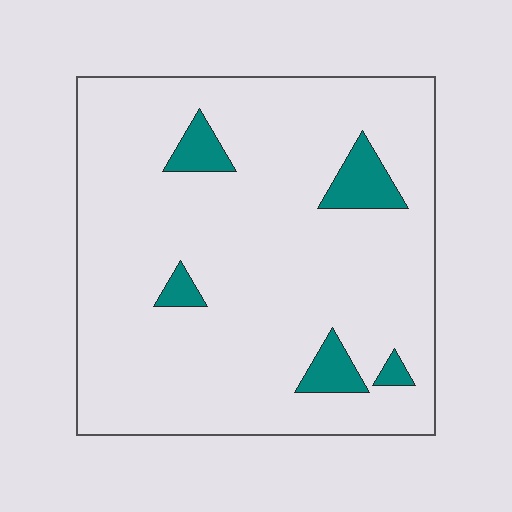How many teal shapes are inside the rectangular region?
5.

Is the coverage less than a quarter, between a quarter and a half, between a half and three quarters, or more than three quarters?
Less than a quarter.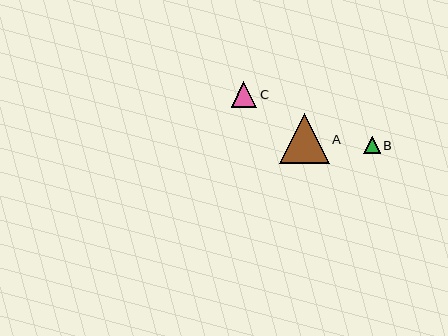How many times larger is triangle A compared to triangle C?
Triangle A is approximately 2.0 times the size of triangle C.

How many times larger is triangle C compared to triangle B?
Triangle C is approximately 1.5 times the size of triangle B.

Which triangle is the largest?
Triangle A is the largest with a size of approximately 50 pixels.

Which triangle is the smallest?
Triangle B is the smallest with a size of approximately 17 pixels.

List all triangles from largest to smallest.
From largest to smallest: A, C, B.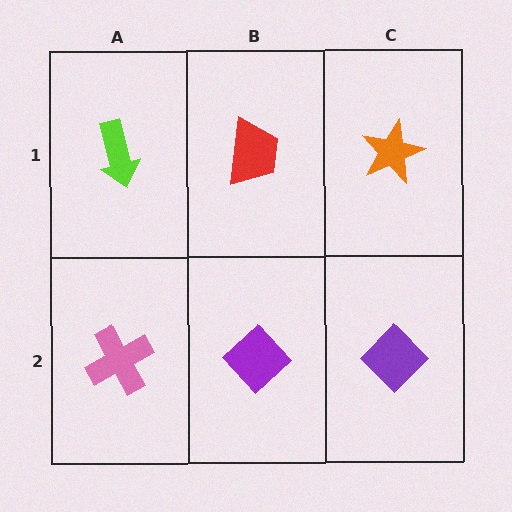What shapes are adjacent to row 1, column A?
A pink cross (row 2, column A), a red trapezoid (row 1, column B).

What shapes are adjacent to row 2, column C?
An orange star (row 1, column C), a purple diamond (row 2, column B).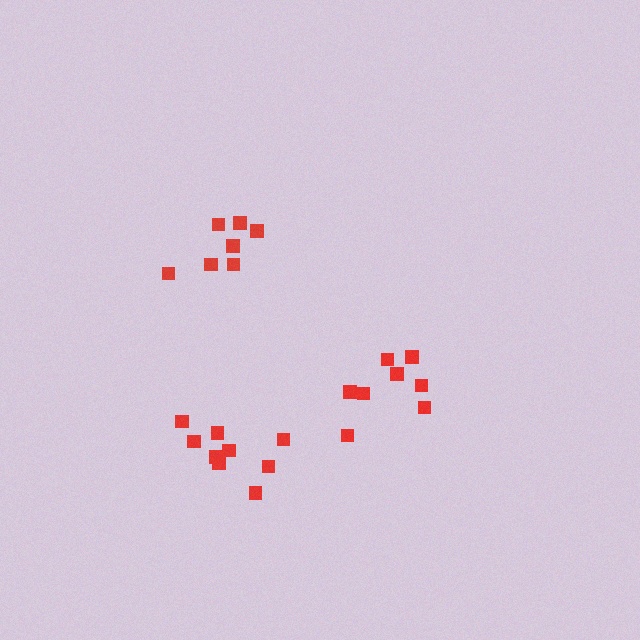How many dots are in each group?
Group 1: 8 dots, Group 2: 9 dots, Group 3: 7 dots (24 total).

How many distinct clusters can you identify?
There are 3 distinct clusters.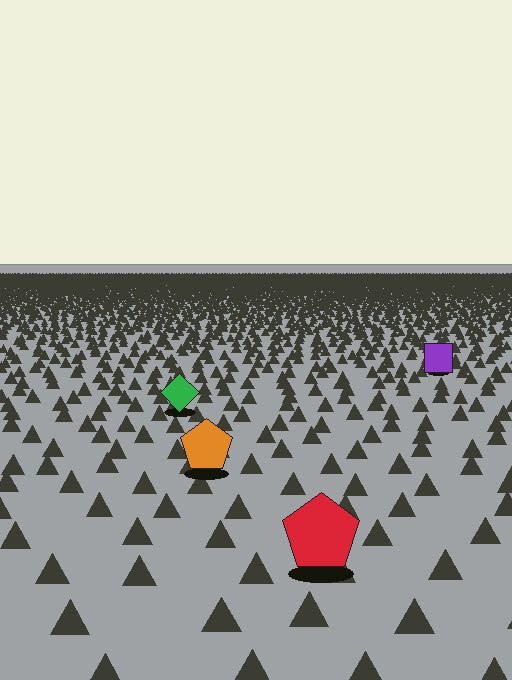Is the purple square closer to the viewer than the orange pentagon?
No. The orange pentagon is closer — you can tell from the texture gradient: the ground texture is coarser near it.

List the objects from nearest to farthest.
From nearest to farthest: the red pentagon, the orange pentagon, the green diamond, the purple square.